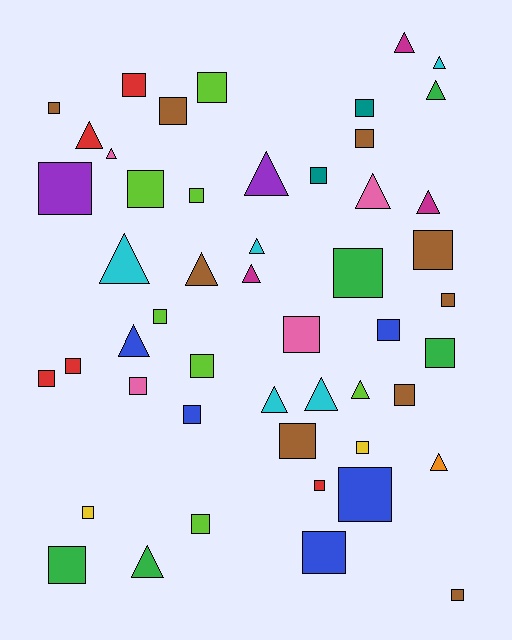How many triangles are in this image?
There are 18 triangles.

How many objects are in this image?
There are 50 objects.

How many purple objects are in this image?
There are 2 purple objects.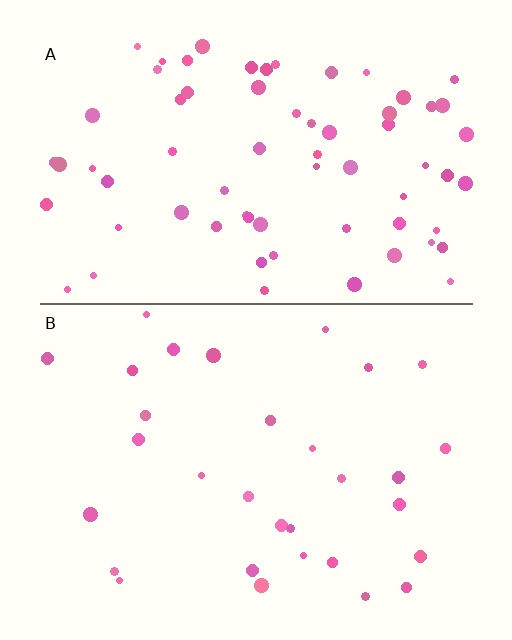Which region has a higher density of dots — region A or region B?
A (the top).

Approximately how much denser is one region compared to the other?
Approximately 2.2× — region A over region B.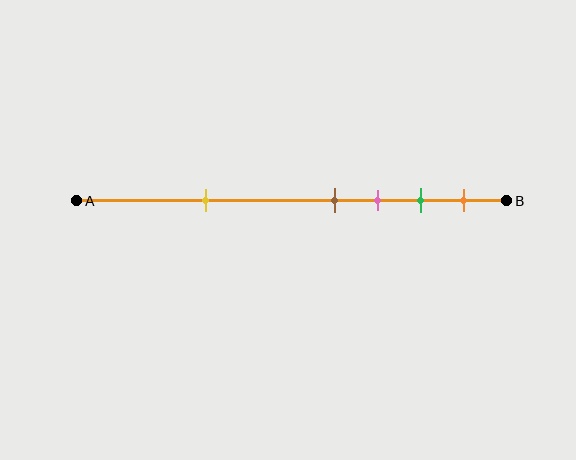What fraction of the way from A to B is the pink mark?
The pink mark is approximately 70% (0.7) of the way from A to B.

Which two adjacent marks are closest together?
The brown and pink marks are the closest adjacent pair.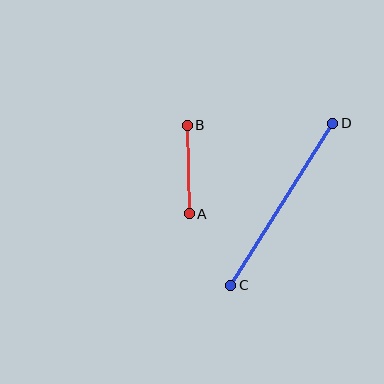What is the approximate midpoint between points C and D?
The midpoint is at approximately (282, 204) pixels.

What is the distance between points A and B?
The distance is approximately 88 pixels.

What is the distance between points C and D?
The distance is approximately 192 pixels.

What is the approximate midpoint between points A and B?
The midpoint is at approximately (188, 170) pixels.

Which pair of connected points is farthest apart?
Points C and D are farthest apart.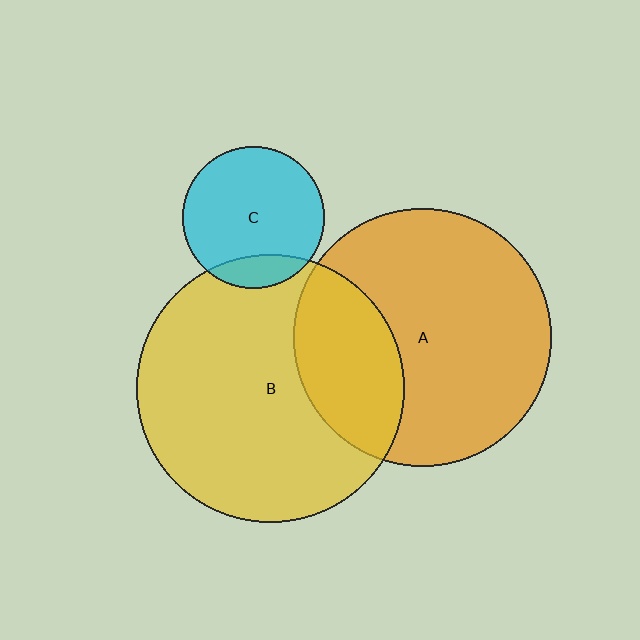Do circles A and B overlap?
Yes.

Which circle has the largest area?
Circle B (yellow).